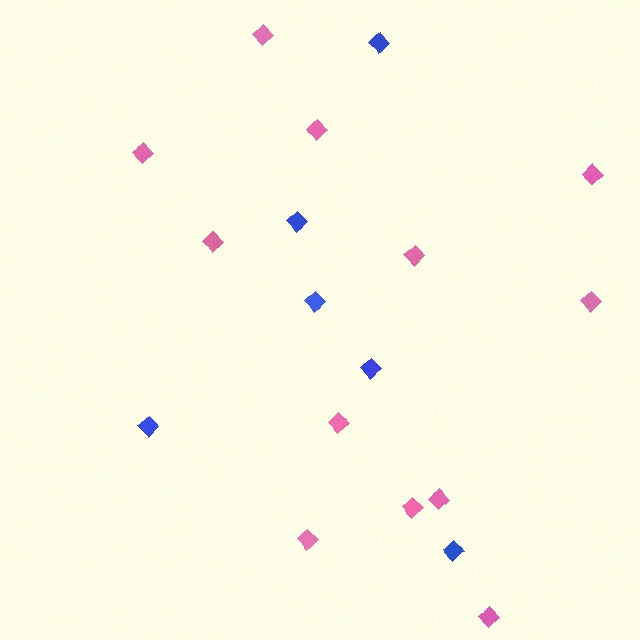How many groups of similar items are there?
There are 2 groups: one group of pink diamonds (12) and one group of blue diamonds (6).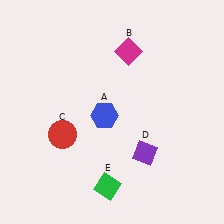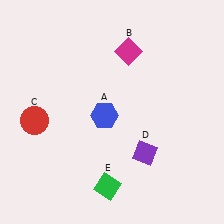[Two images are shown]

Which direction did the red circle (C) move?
The red circle (C) moved left.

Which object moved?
The red circle (C) moved left.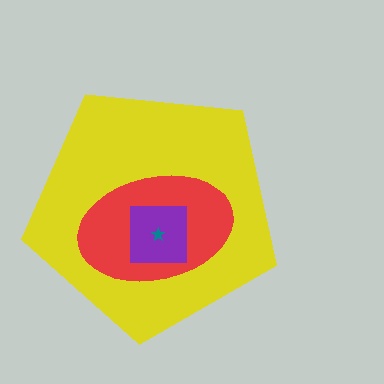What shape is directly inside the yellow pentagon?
The red ellipse.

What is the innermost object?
The teal star.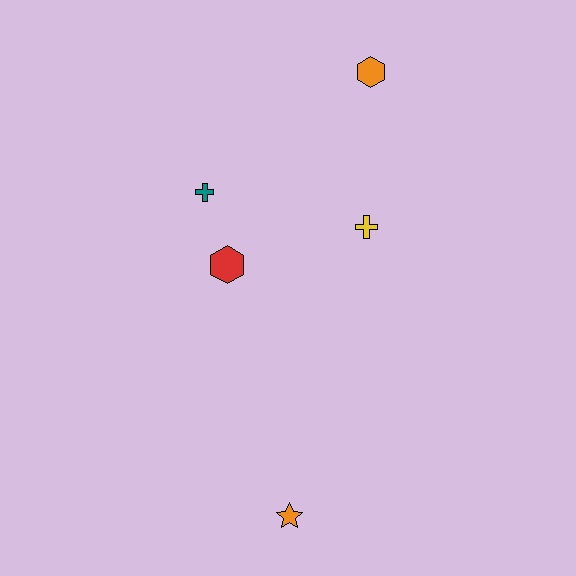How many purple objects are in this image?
There are no purple objects.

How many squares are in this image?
There are no squares.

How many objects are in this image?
There are 5 objects.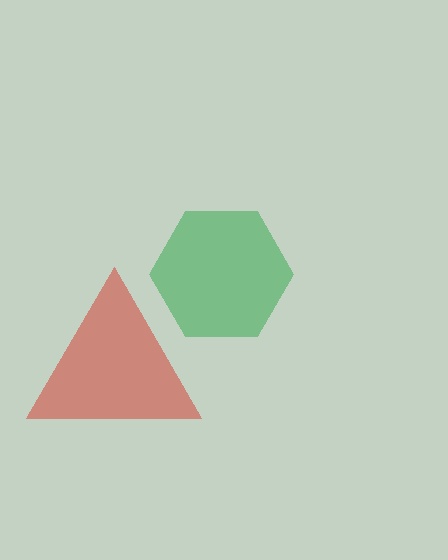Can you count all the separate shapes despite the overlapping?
Yes, there are 2 separate shapes.